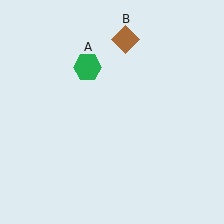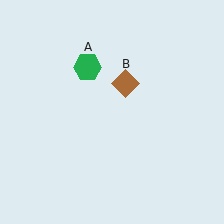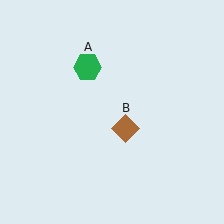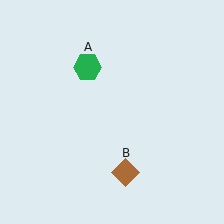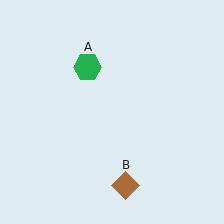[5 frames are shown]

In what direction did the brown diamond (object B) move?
The brown diamond (object B) moved down.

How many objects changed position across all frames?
1 object changed position: brown diamond (object B).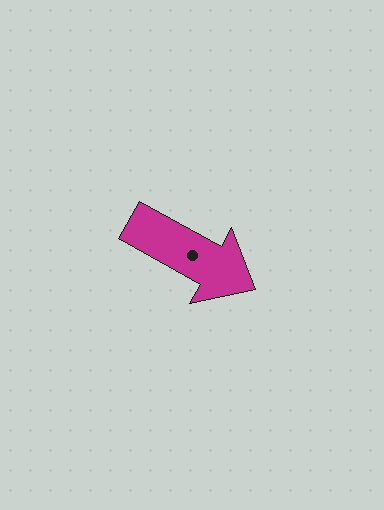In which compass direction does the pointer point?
Southeast.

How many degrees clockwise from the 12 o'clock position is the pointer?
Approximately 119 degrees.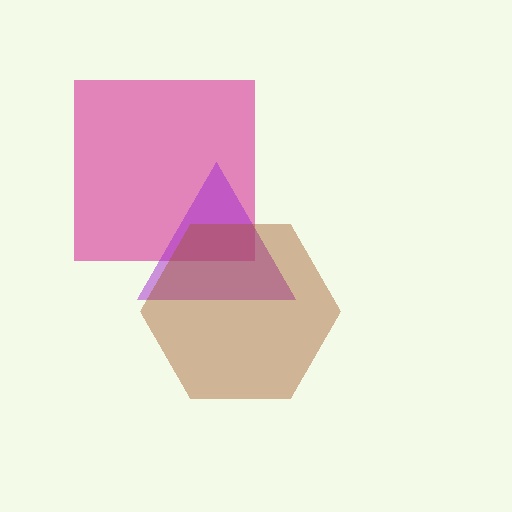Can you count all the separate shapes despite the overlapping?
Yes, there are 3 separate shapes.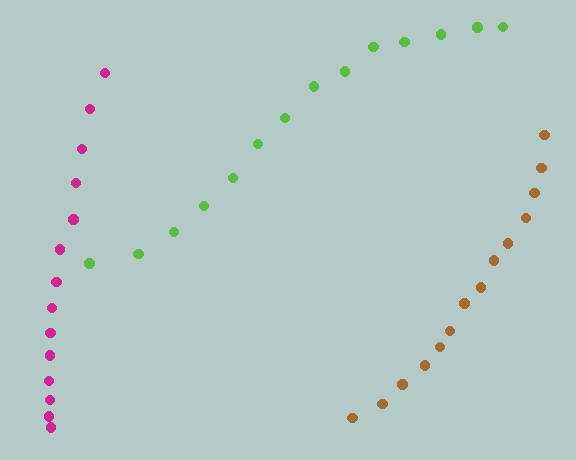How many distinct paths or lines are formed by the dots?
There are 3 distinct paths.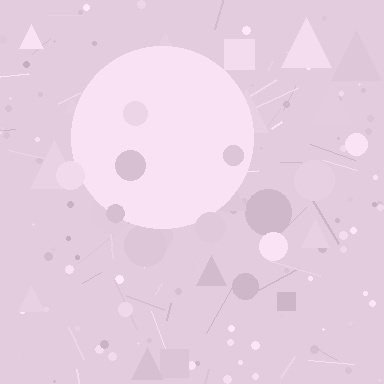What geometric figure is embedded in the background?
A circle is embedded in the background.